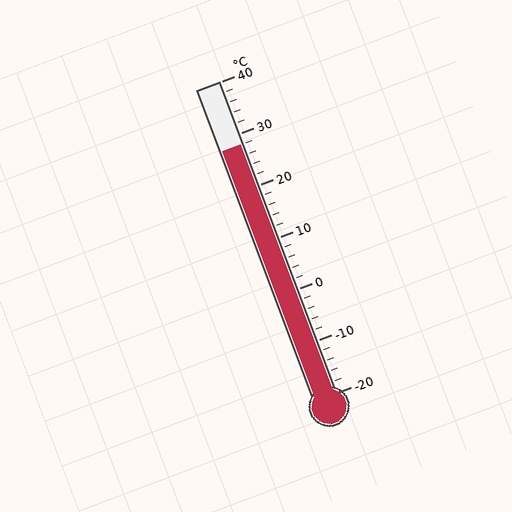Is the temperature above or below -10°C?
The temperature is above -10°C.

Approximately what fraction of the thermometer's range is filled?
The thermometer is filled to approximately 80% of its range.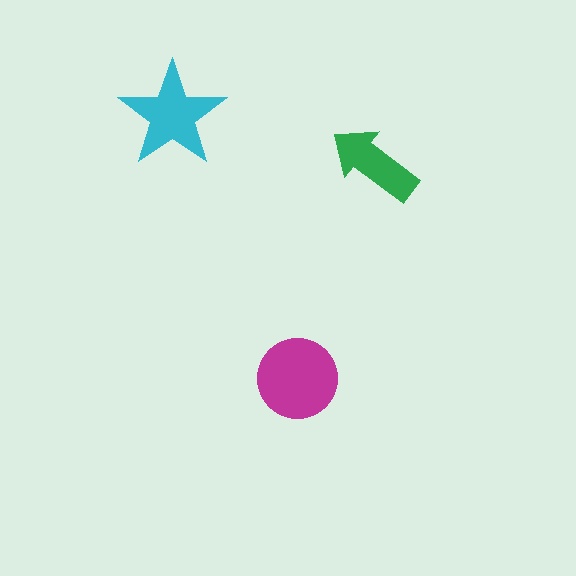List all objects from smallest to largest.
The green arrow, the cyan star, the magenta circle.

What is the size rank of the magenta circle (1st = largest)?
1st.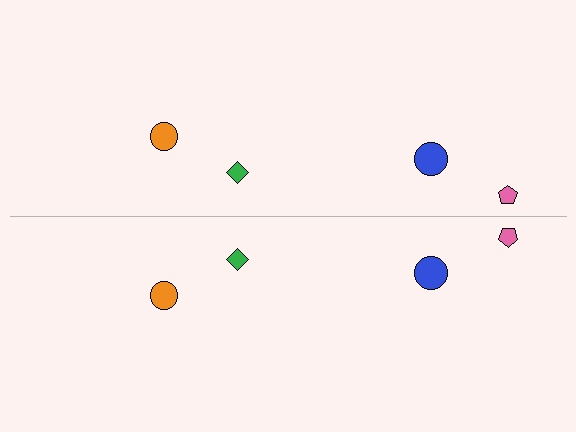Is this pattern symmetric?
Yes, this pattern has bilateral (reflection) symmetry.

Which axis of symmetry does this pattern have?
The pattern has a horizontal axis of symmetry running through the center of the image.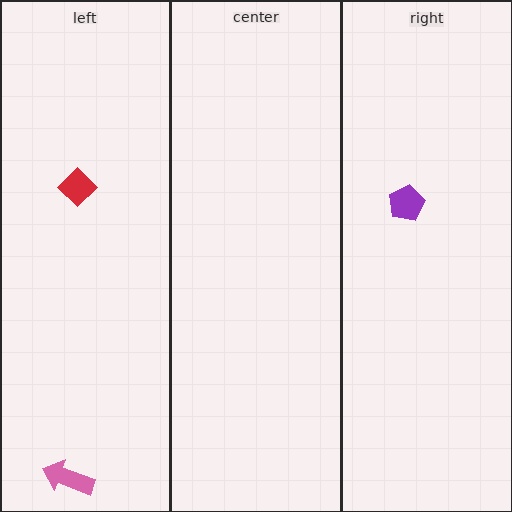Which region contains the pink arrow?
The left region.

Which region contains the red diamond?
The left region.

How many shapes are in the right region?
1.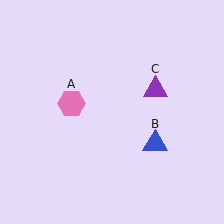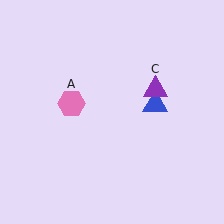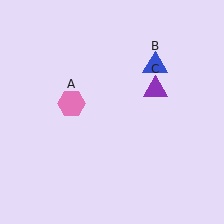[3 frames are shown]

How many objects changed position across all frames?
1 object changed position: blue triangle (object B).